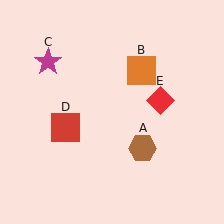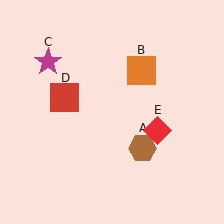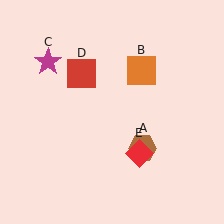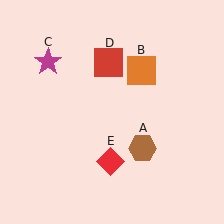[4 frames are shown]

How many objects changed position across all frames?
2 objects changed position: red square (object D), red diamond (object E).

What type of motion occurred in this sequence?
The red square (object D), red diamond (object E) rotated clockwise around the center of the scene.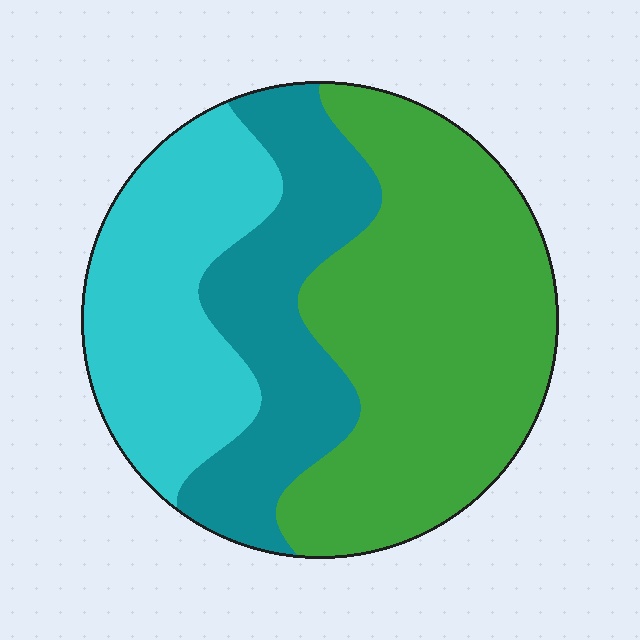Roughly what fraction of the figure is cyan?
Cyan takes up about one quarter (1/4) of the figure.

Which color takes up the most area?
Green, at roughly 45%.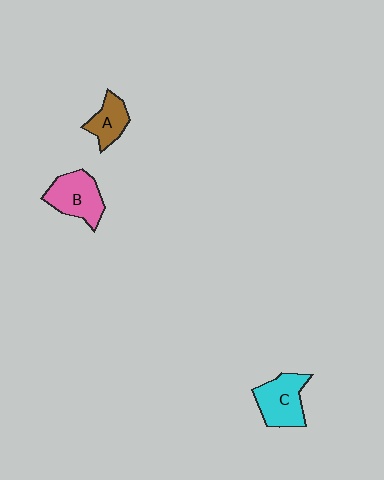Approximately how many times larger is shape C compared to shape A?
Approximately 1.5 times.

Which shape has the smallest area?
Shape A (brown).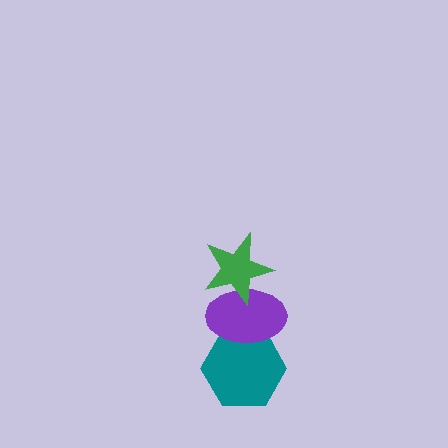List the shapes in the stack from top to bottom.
From top to bottom: the green star, the purple ellipse, the teal hexagon.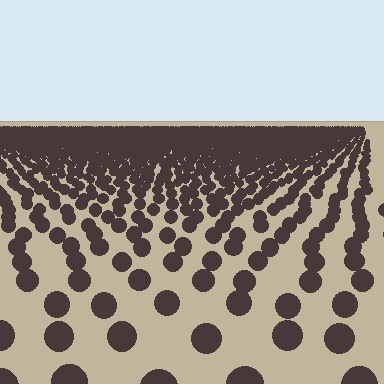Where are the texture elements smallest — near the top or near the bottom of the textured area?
Near the top.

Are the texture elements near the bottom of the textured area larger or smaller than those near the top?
Larger. Near the bottom, elements are closer to the viewer and appear at a bigger on-screen size.